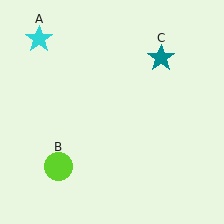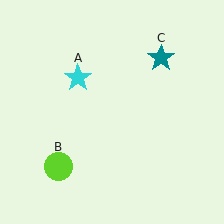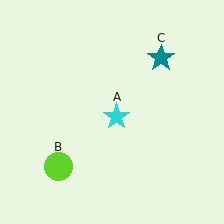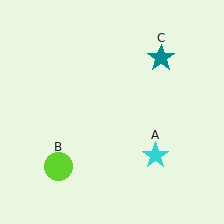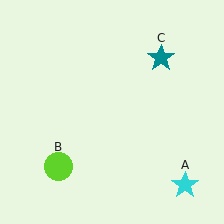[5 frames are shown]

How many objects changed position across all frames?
1 object changed position: cyan star (object A).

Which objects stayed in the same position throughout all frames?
Lime circle (object B) and teal star (object C) remained stationary.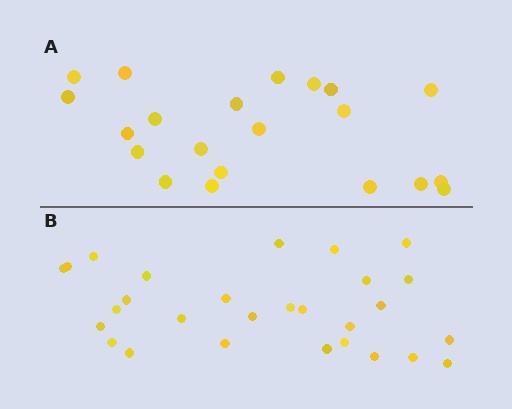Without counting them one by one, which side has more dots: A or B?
Region B (the bottom region) has more dots.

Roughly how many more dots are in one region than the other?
Region B has roughly 8 or so more dots than region A.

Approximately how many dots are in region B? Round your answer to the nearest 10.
About 30 dots. (The exact count is 28, which rounds to 30.)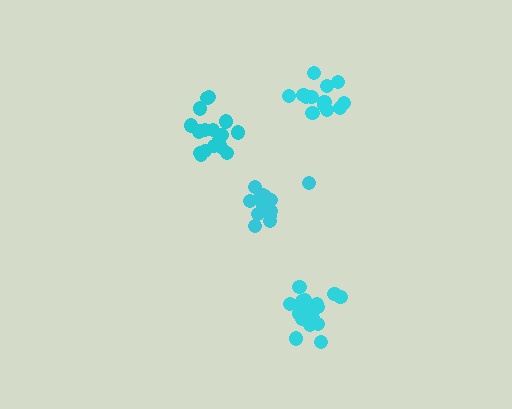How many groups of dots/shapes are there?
There are 4 groups.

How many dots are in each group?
Group 1: 14 dots, Group 2: 13 dots, Group 3: 17 dots, Group 4: 18 dots (62 total).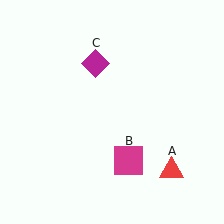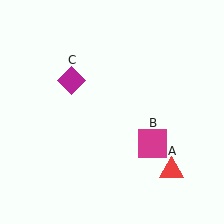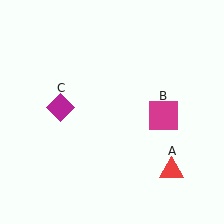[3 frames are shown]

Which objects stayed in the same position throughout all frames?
Red triangle (object A) remained stationary.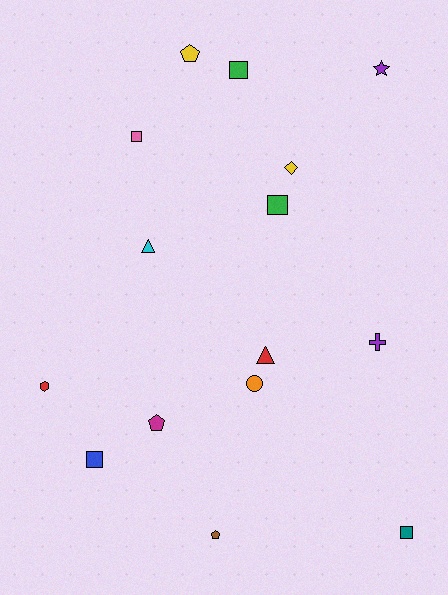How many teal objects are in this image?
There is 1 teal object.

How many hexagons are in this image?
There is 1 hexagon.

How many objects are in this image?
There are 15 objects.